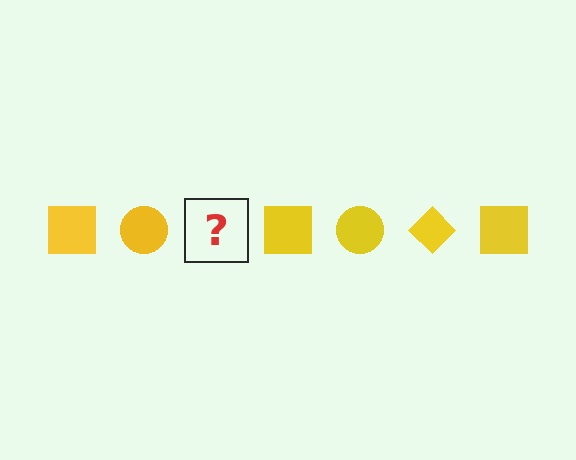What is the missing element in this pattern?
The missing element is a yellow diamond.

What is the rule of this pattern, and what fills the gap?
The rule is that the pattern cycles through square, circle, diamond shapes in yellow. The gap should be filled with a yellow diamond.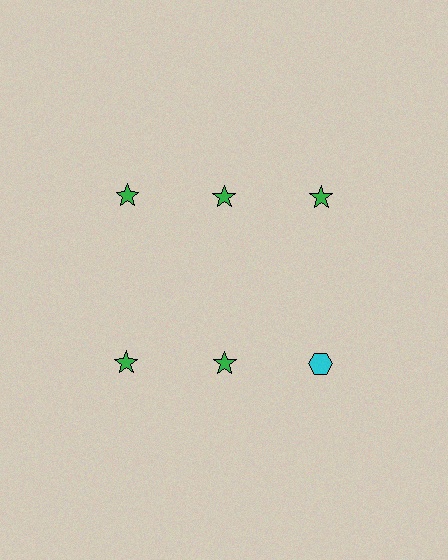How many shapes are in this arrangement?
There are 6 shapes arranged in a grid pattern.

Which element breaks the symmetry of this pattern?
The cyan hexagon in the second row, center column breaks the symmetry. All other shapes are green stars.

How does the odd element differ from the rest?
It differs in both color (cyan instead of green) and shape (hexagon instead of star).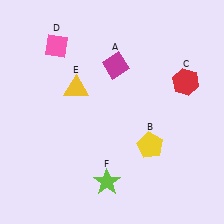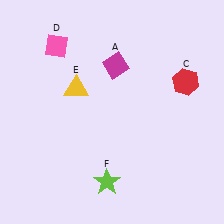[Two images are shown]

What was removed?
The yellow pentagon (B) was removed in Image 2.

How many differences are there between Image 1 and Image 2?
There is 1 difference between the two images.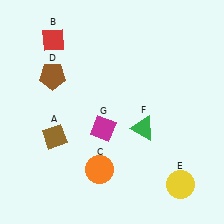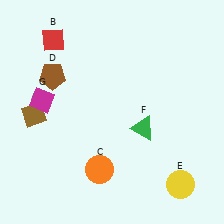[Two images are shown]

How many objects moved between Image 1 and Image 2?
2 objects moved between the two images.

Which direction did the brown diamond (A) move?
The brown diamond (A) moved up.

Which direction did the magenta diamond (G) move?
The magenta diamond (G) moved left.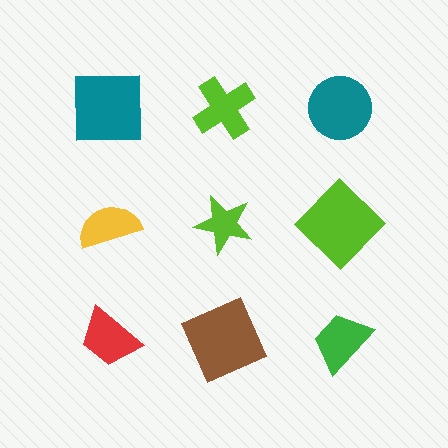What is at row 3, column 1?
A red trapezoid.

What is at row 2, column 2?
A lime star.